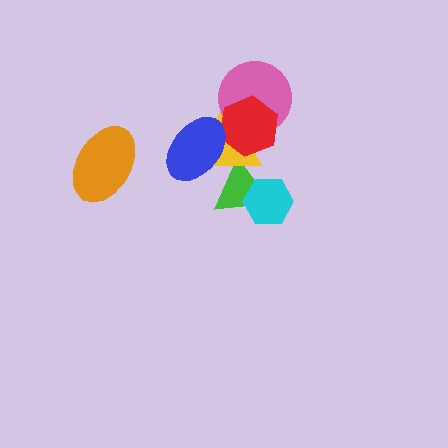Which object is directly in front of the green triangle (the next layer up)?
The cyan hexagon is directly in front of the green triangle.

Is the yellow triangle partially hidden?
Yes, it is partially covered by another shape.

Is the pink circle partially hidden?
Yes, it is partially covered by another shape.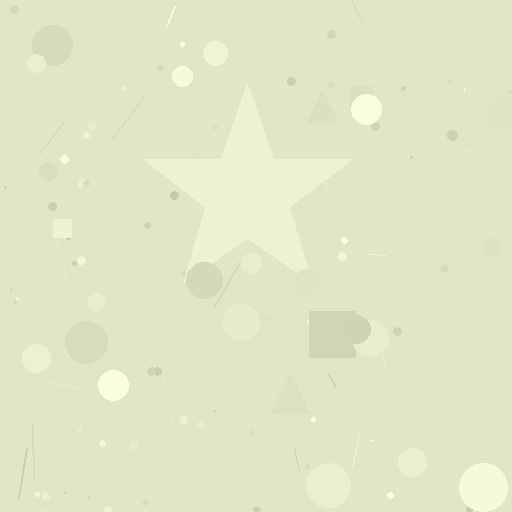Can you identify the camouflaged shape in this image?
The camouflaged shape is a star.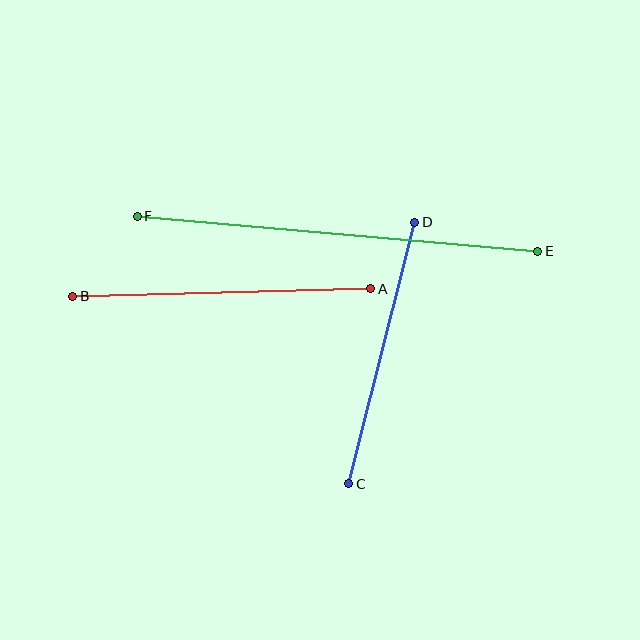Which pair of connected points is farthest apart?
Points E and F are farthest apart.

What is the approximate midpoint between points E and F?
The midpoint is at approximately (337, 234) pixels.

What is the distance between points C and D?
The distance is approximately 270 pixels.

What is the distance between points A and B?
The distance is approximately 298 pixels.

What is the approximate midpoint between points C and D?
The midpoint is at approximately (382, 353) pixels.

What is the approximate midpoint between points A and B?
The midpoint is at approximately (222, 292) pixels.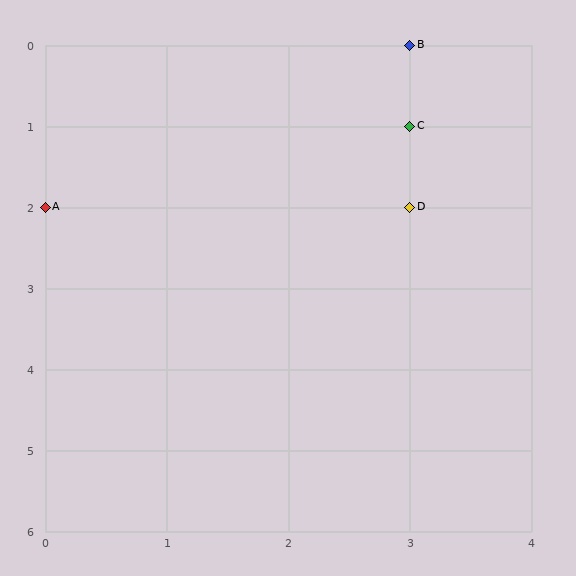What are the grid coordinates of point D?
Point D is at grid coordinates (3, 2).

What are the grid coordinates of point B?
Point B is at grid coordinates (3, 0).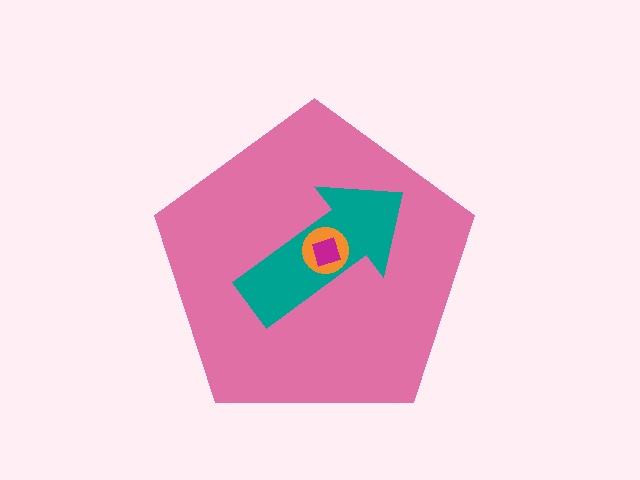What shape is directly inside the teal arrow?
The orange circle.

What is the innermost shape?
The magenta square.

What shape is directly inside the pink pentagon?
The teal arrow.